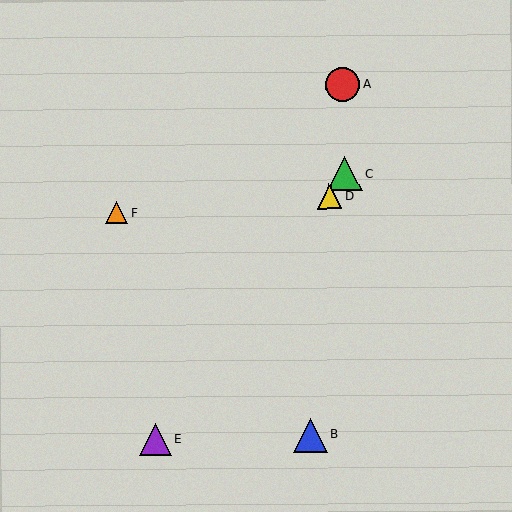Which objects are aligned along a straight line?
Objects C, D, E are aligned along a straight line.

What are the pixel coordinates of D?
Object D is at (329, 197).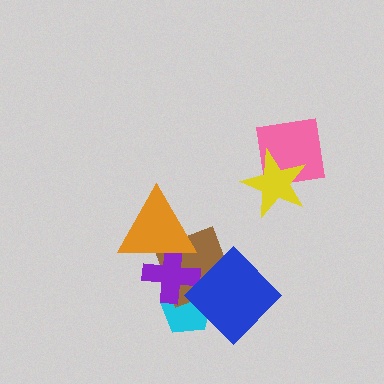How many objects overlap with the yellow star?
1 object overlaps with the yellow star.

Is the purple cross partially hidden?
Yes, it is partially covered by another shape.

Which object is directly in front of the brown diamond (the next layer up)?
The purple cross is directly in front of the brown diamond.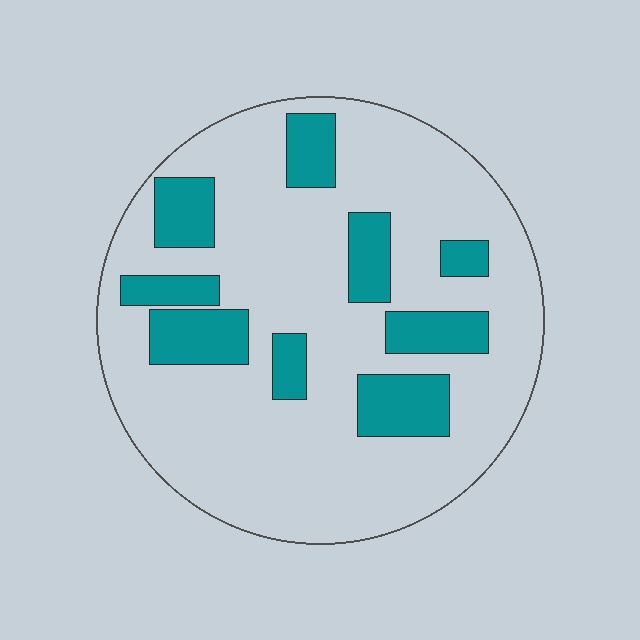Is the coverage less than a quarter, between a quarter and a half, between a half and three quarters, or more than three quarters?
Less than a quarter.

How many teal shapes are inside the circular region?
9.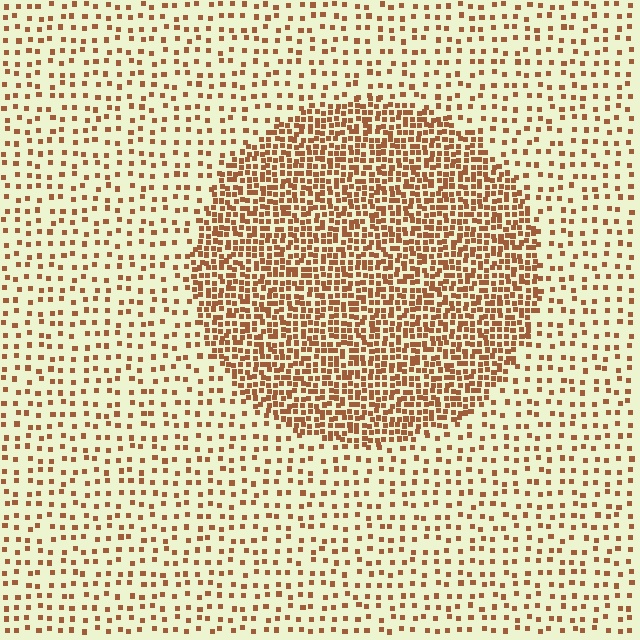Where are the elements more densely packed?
The elements are more densely packed inside the circle boundary.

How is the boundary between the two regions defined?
The boundary is defined by a change in element density (approximately 2.8x ratio). All elements are the same color, size, and shape.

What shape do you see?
I see a circle.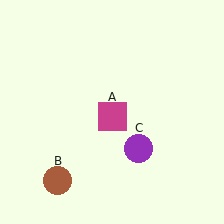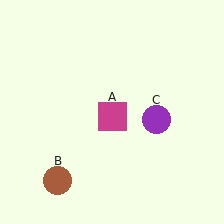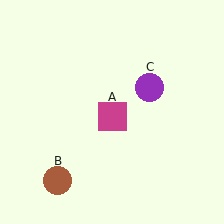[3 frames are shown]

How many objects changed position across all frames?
1 object changed position: purple circle (object C).